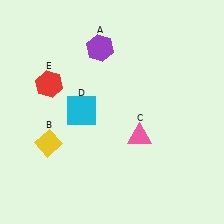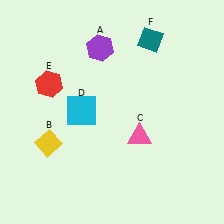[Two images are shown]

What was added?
A teal diamond (F) was added in Image 2.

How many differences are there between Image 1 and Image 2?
There is 1 difference between the two images.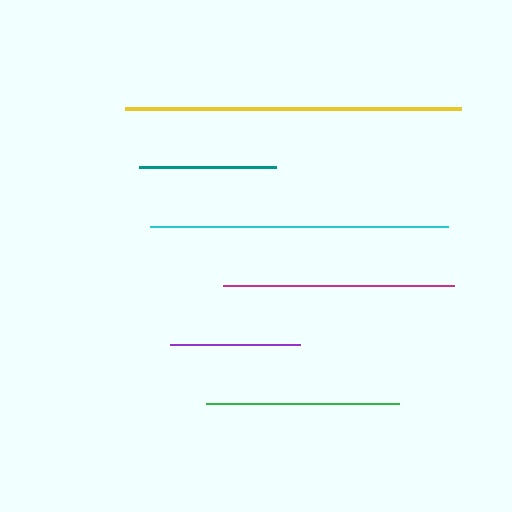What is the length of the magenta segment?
The magenta segment is approximately 231 pixels long.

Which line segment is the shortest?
The purple line is the shortest at approximately 130 pixels.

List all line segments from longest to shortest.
From longest to shortest: yellow, cyan, magenta, green, teal, purple.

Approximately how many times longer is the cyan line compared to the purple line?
The cyan line is approximately 2.3 times the length of the purple line.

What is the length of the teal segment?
The teal segment is approximately 137 pixels long.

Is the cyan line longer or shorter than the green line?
The cyan line is longer than the green line.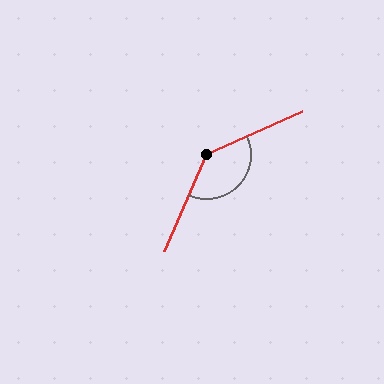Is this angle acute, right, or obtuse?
It is obtuse.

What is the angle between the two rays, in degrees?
Approximately 138 degrees.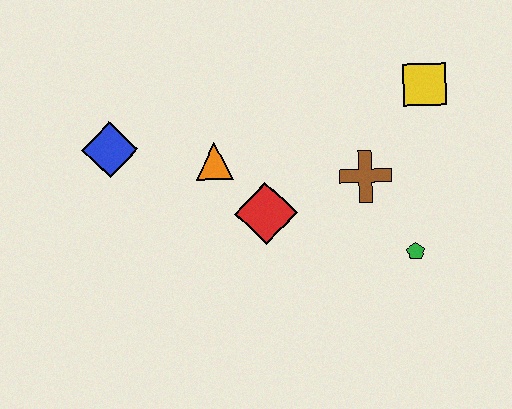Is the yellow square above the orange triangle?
Yes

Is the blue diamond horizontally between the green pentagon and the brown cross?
No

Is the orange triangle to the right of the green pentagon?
No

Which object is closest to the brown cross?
The green pentagon is closest to the brown cross.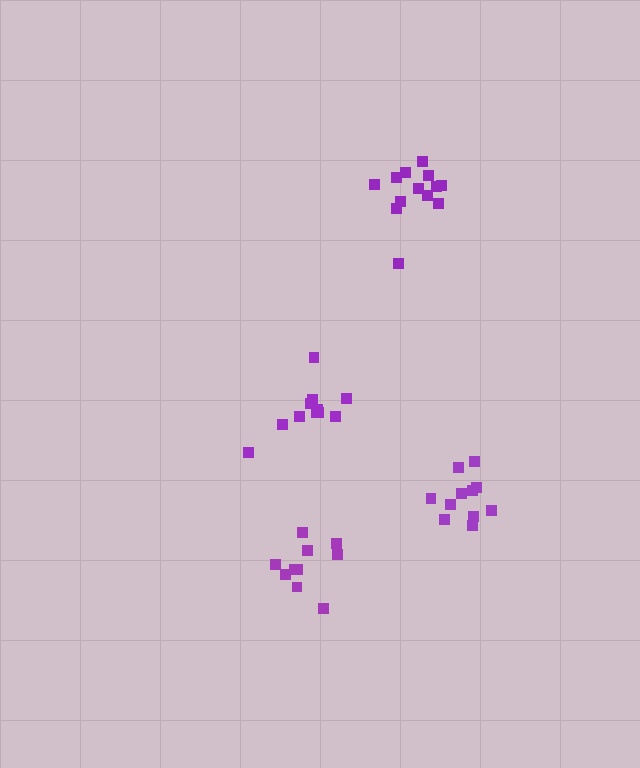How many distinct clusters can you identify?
There are 4 distinct clusters.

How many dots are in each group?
Group 1: 10 dots, Group 2: 13 dots, Group 3: 11 dots, Group 4: 11 dots (45 total).